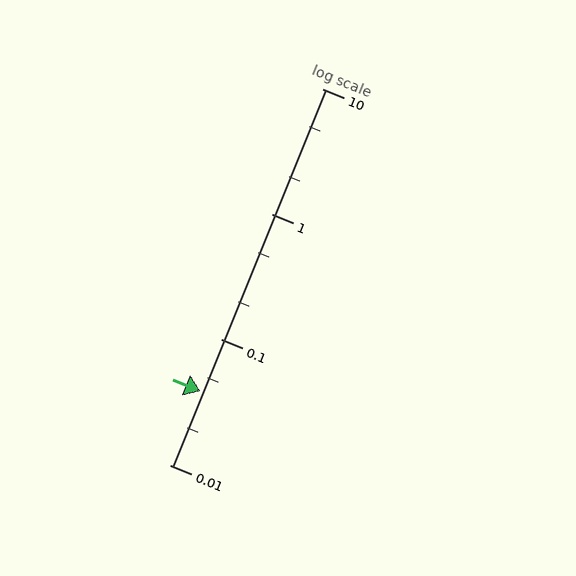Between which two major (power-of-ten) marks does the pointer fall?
The pointer is between 0.01 and 0.1.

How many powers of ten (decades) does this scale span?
The scale spans 3 decades, from 0.01 to 10.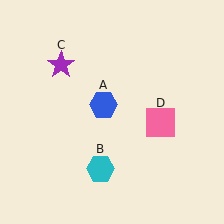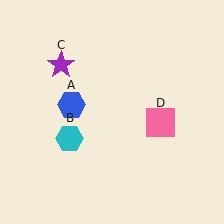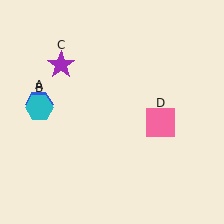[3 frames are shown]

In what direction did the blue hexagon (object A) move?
The blue hexagon (object A) moved left.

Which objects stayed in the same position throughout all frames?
Purple star (object C) and pink square (object D) remained stationary.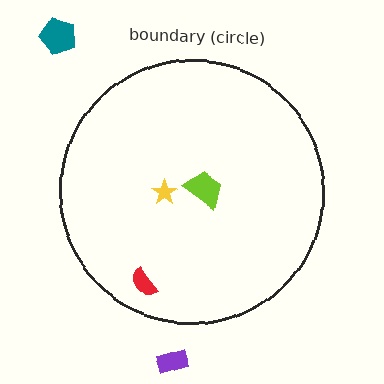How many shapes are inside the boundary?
3 inside, 2 outside.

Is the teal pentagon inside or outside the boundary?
Outside.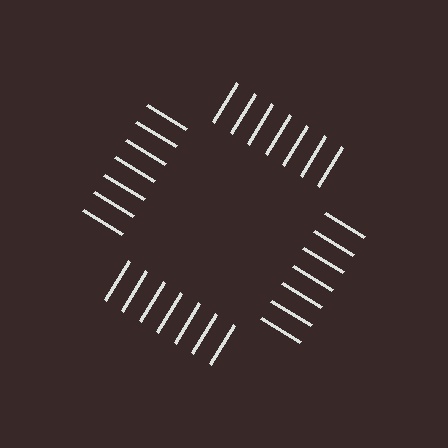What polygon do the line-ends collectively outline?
An illusory square — the line segments terminate on its edges but no continuous stroke is drawn.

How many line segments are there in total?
28 — 7 along each of the 4 edges.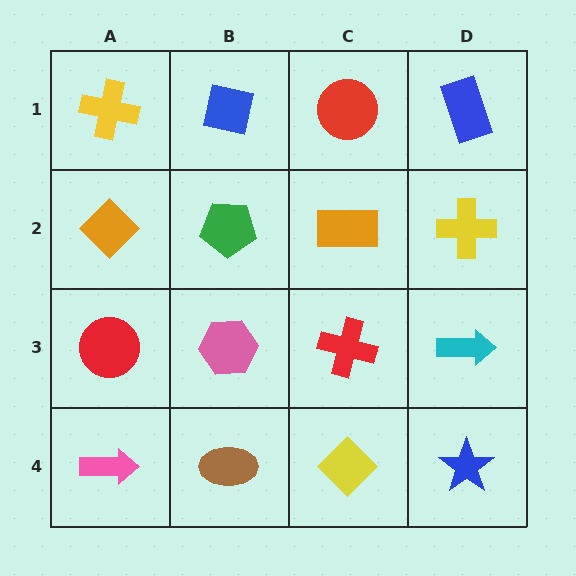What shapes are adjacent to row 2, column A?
A yellow cross (row 1, column A), a red circle (row 3, column A), a green pentagon (row 2, column B).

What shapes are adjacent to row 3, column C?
An orange rectangle (row 2, column C), a yellow diamond (row 4, column C), a pink hexagon (row 3, column B), a cyan arrow (row 3, column D).